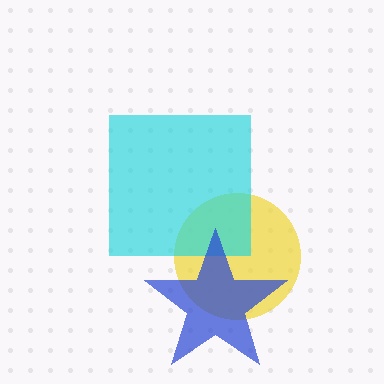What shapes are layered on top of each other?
The layered shapes are: a yellow circle, a cyan square, a blue star.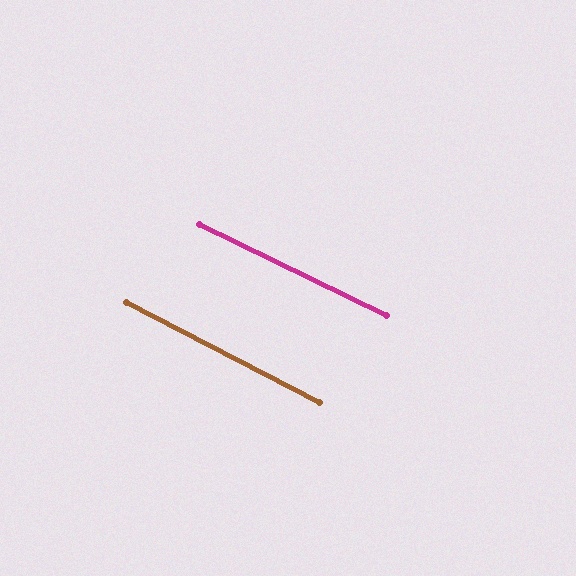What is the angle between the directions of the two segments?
Approximately 1 degree.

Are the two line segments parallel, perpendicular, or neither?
Parallel — their directions differ by only 1.2°.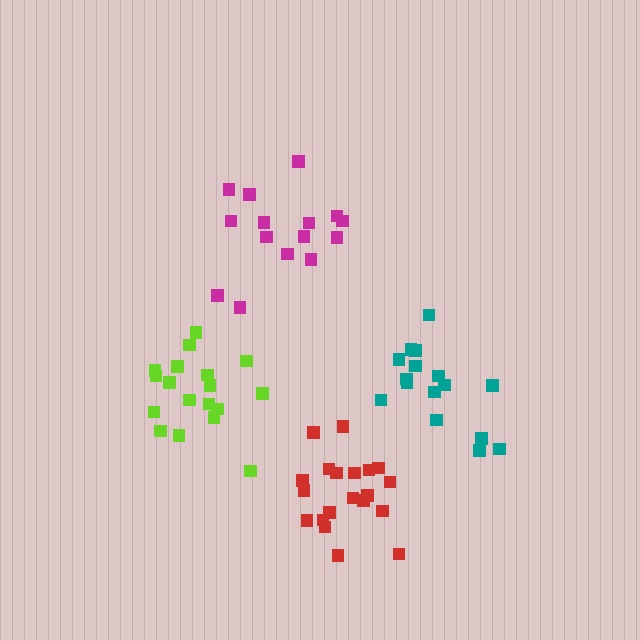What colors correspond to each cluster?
The clusters are colored: lime, magenta, teal, red.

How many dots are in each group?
Group 1: 18 dots, Group 2: 15 dots, Group 3: 16 dots, Group 4: 20 dots (69 total).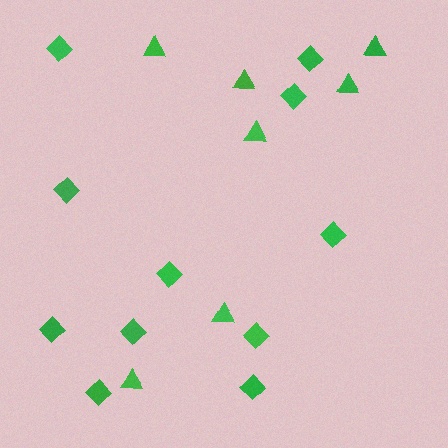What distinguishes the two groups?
There are 2 groups: one group of triangles (7) and one group of diamonds (11).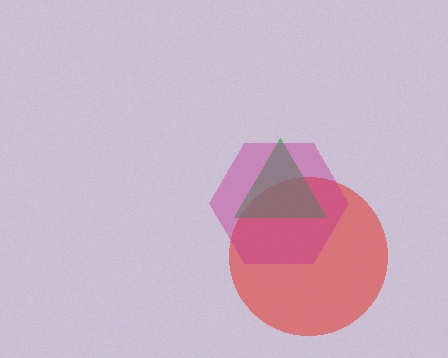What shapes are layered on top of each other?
The layered shapes are: a red circle, a green triangle, a magenta hexagon.